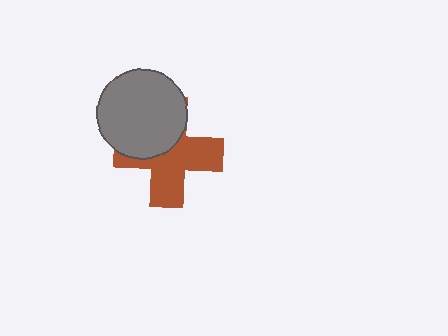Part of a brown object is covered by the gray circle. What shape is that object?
It is a cross.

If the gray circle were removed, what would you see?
You would see the complete brown cross.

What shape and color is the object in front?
The object in front is a gray circle.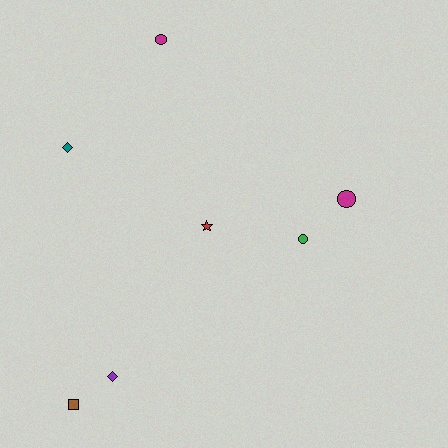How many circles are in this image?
There are 3 circles.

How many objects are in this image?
There are 7 objects.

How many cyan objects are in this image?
There are no cyan objects.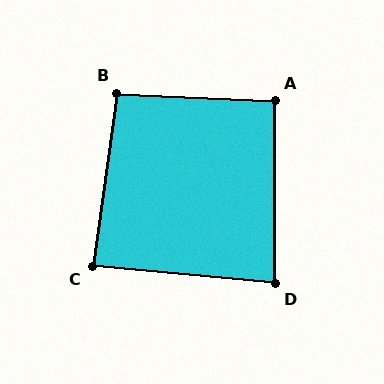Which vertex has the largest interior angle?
B, at approximately 95 degrees.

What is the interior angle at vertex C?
Approximately 88 degrees (approximately right).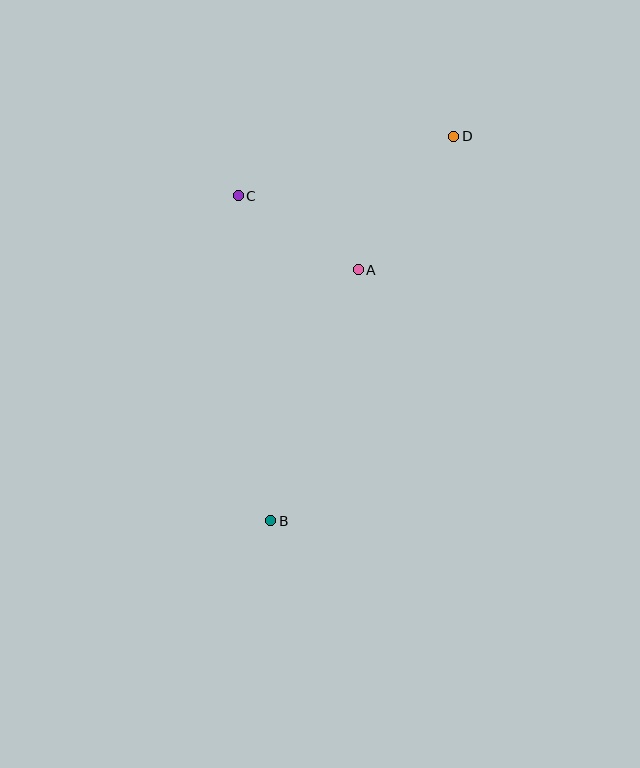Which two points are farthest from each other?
Points B and D are farthest from each other.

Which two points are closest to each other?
Points A and C are closest to each other.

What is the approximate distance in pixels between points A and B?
The distance between A and B is approximately 266 pixels.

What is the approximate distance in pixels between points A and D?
The distance between A and D is approximately 164 pixels.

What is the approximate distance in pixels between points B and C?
The distance between B and C is approximately 327 pixels.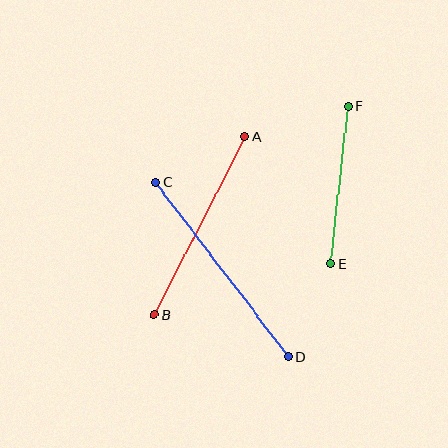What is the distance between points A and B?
The distance is approximately 200 pixels.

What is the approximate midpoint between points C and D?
The midpoint is at approximately (222, 269) pixels.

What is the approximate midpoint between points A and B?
The midpoint is at approximately (200, 226) pixels.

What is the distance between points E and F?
The distance is approximately 158 pixels.